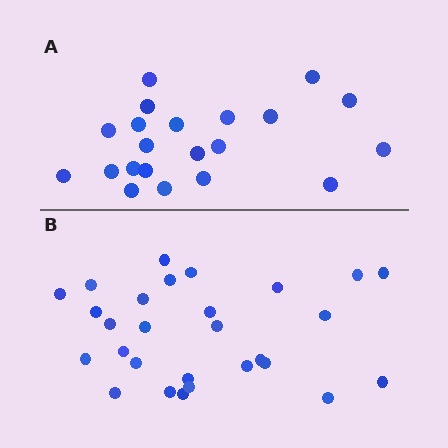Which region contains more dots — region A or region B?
Region B (the bottom region) has more dots.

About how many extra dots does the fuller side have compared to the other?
Region B has roughly 8 or so more dots than region A.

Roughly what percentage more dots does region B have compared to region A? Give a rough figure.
About 35% more.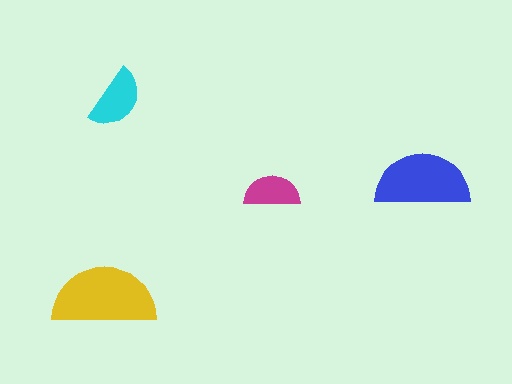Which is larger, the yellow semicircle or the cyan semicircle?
The yellow one.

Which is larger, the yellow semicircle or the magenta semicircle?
The yellow one.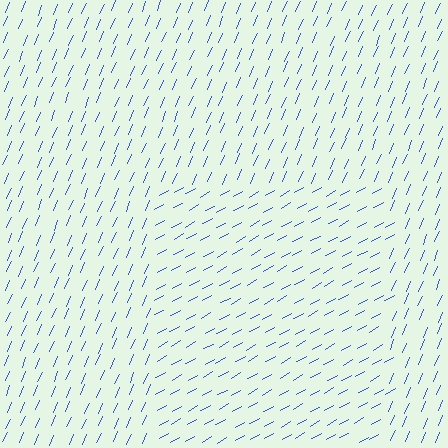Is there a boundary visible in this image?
Yes, there is a texture boundary formed by a change in line orientation.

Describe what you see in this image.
The image is filled with small blue line segments. A rectangle region in the image has lines oriented differently from the surrounding lines, creating a visible texture boundary.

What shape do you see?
I see a rectangle.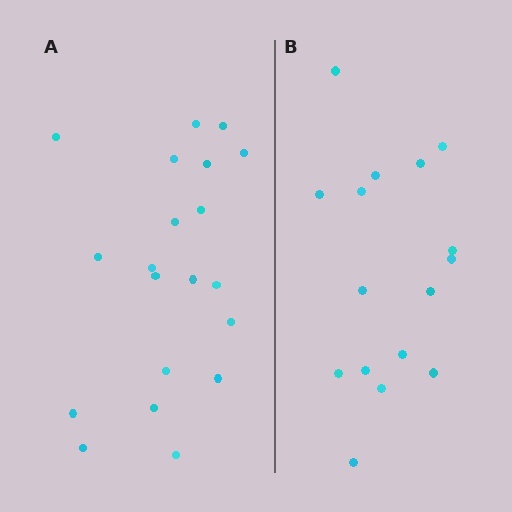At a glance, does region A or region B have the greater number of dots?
Region A (the left region) has more dots.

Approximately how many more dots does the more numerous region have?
Region A has about 4 more dots than region B.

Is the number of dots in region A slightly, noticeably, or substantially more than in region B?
Region A has noticeably more, but not dramatically so. The ratio is roughly 1.2 to 1.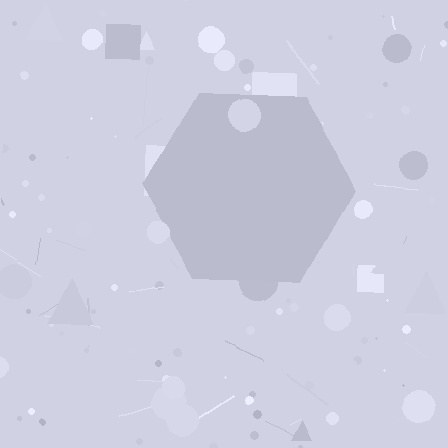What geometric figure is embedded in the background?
A hexagon is embedded in the background.